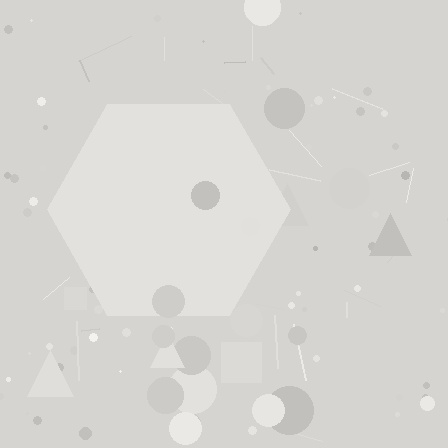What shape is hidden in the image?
A hexagon is hidden in the image.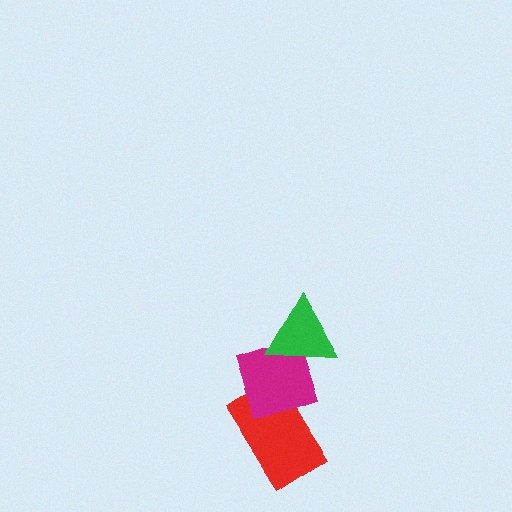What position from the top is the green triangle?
The green triangle is 1st from the top.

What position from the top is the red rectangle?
The red rectangle is 3rd from the top.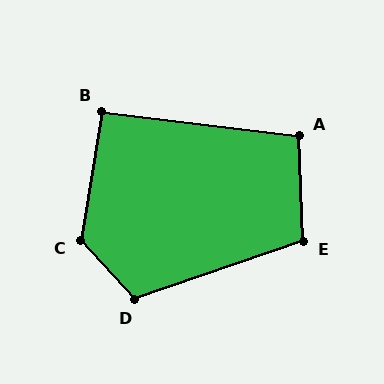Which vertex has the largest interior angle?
C, at approximately 128 degrees.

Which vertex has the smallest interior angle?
B, at approximately 92 degrees.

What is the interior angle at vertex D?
Approximately 114 degrees (obtuse).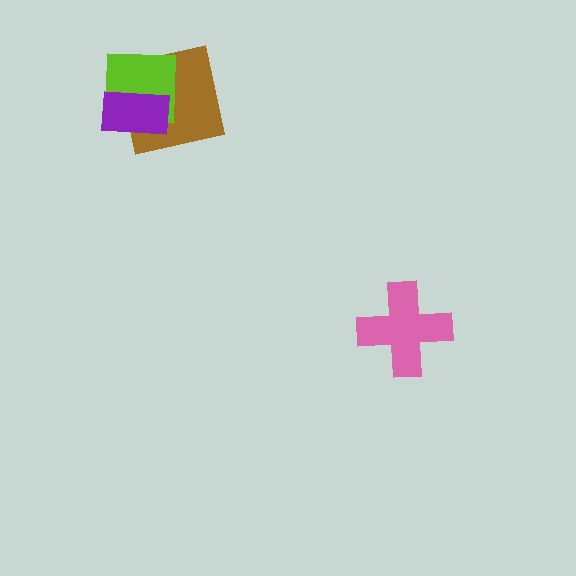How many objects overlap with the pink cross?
0 objects overlap with the pink cross.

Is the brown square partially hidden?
Yes, it is partially covered by another shape.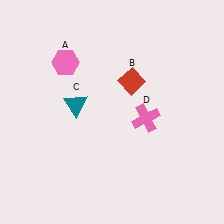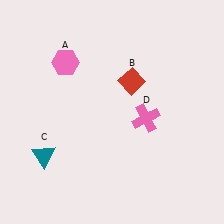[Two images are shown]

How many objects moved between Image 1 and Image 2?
1 object moved between the two images.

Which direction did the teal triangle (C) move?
The teal triangle (C) moved down.